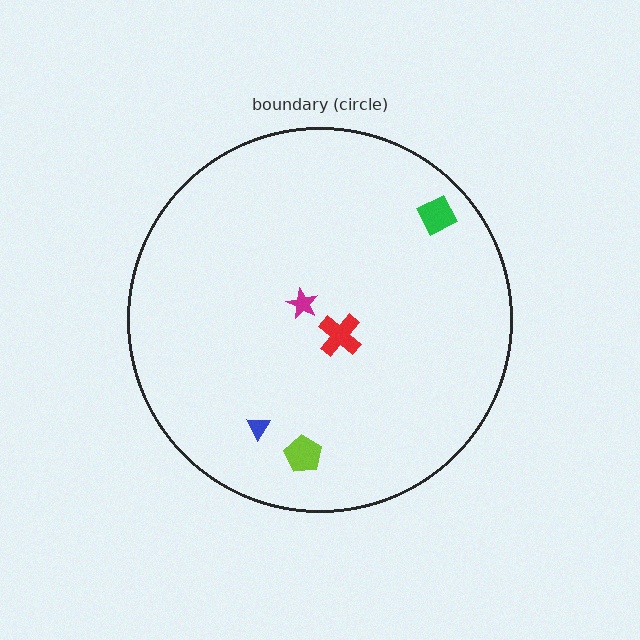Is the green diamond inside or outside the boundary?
Inside.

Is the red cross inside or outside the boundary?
Inside.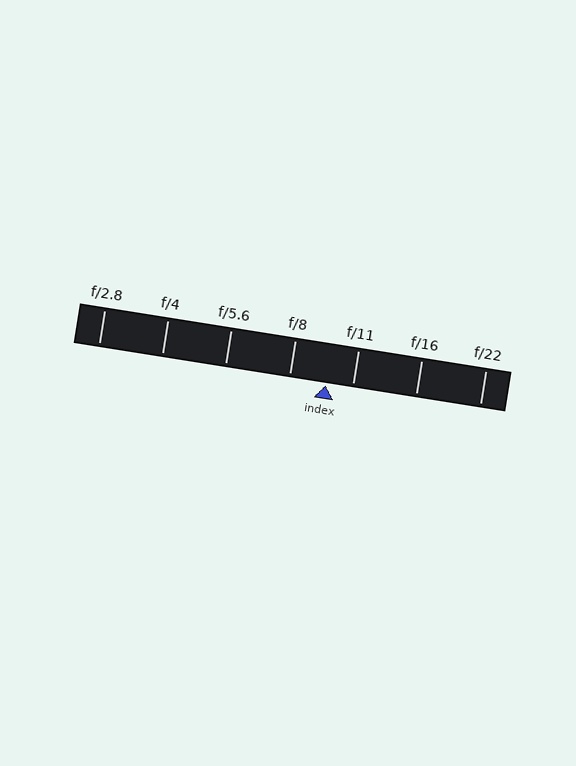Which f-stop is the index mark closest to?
The index mark is closest to f/11.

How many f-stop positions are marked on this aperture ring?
There are 7 f-stop positions marked.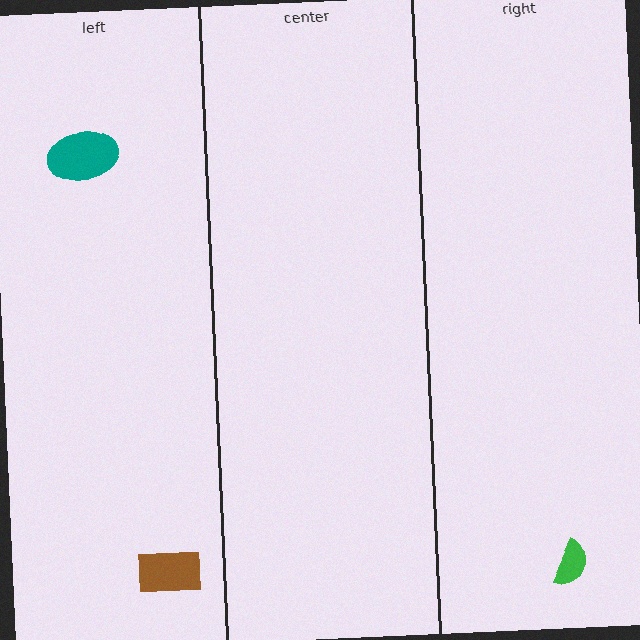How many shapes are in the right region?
1.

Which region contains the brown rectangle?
The left region.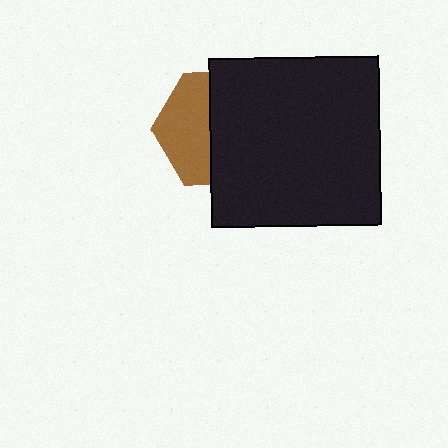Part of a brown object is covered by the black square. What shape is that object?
It is a hexagon.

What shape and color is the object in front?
The object in front is a black square.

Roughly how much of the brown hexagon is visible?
A small part of it is visible (roughly 44%).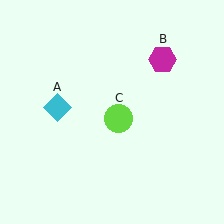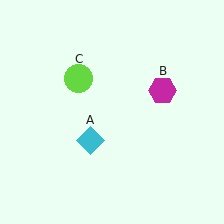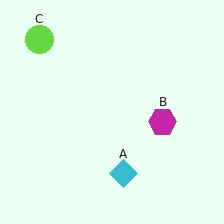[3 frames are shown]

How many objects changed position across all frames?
3 objects changed position: cyan diamond (object A), magenta hexagon (object B), lime circle (object C).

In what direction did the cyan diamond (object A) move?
The cyan diamond (object A) moved down and to the right.